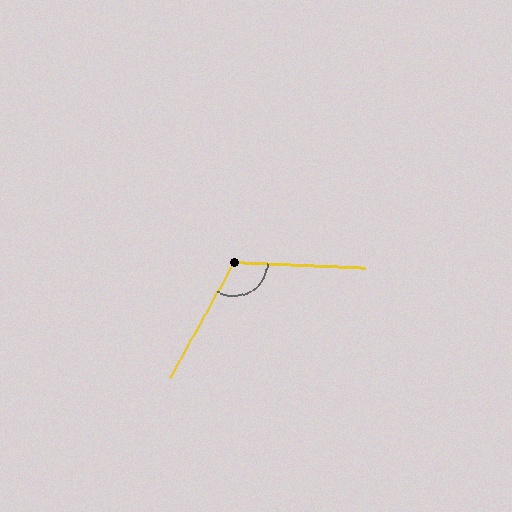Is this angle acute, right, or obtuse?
It is obtuse.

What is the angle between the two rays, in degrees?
Approximately 117 degrees.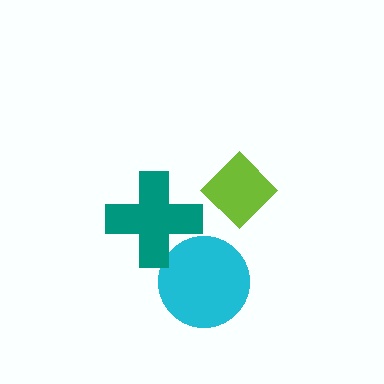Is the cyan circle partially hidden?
Yes, it is partially covered by another shape.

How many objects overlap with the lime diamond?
0 objects overlap with the lime diamond.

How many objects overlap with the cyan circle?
1 object overlaps with the cyan circle.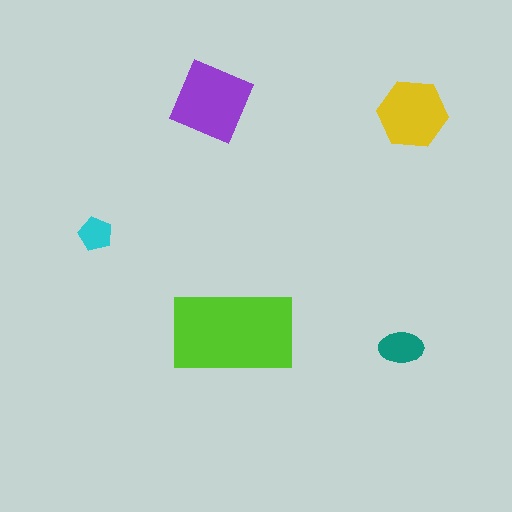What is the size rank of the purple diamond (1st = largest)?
2nd.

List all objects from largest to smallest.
The lime rectangle, the purple diamond, the yellow hexagon, the teal ellipse, the cyan pentagon.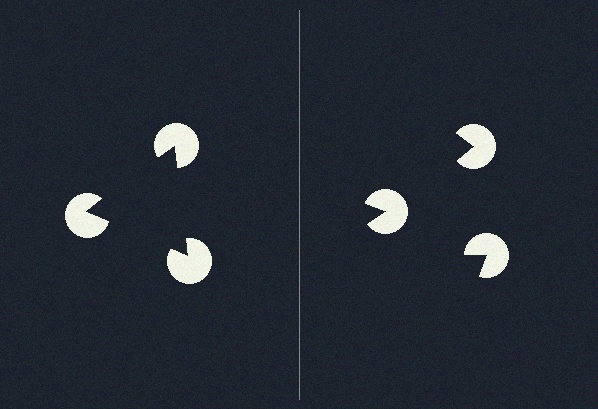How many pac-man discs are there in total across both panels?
6 — 3 on each side.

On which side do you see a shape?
An illusory triangle appears on the left side. On the right side the wedge cuts are rotated, so no coherent shape forms.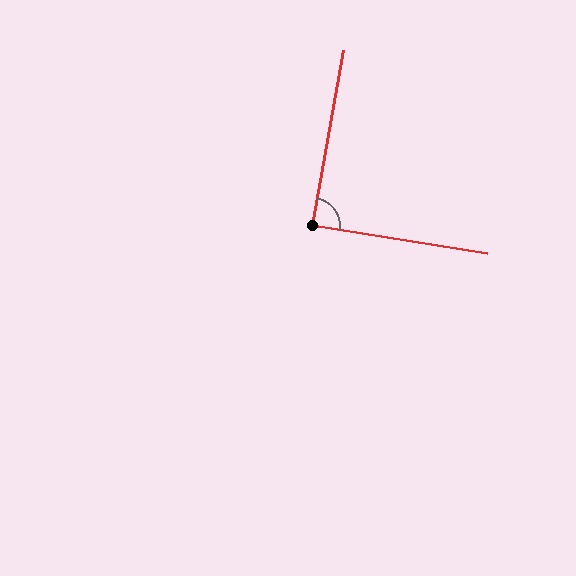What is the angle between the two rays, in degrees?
Approximately 89 degrees.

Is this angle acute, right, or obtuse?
It is approximately a right angle.